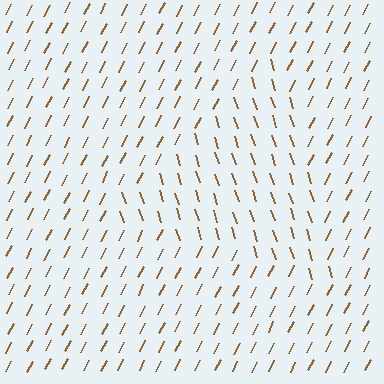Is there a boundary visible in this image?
Yes, there is a texture boundary formed by a change in line orientation.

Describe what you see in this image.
The image is filled with small brown line segments. A triangle region in the image has lines oriented differently from the surrounding lines, creating a visible texture boundary.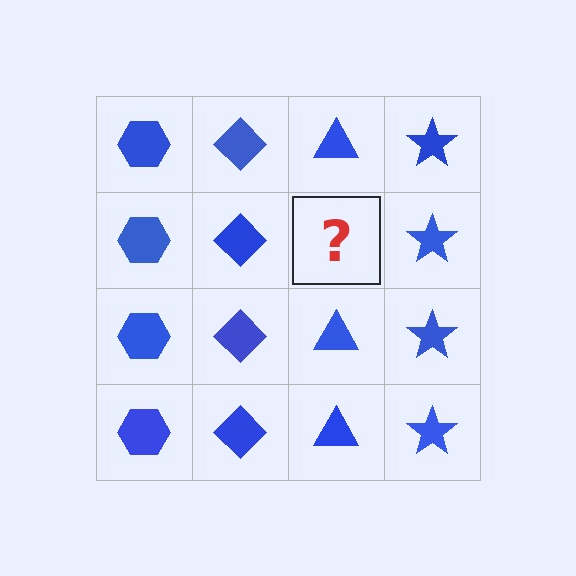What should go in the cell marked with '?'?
The missing cell should contain a blue triangle.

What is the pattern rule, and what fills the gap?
The rule is that each column has a consistent shape. The gap should be filled with a blue triangle.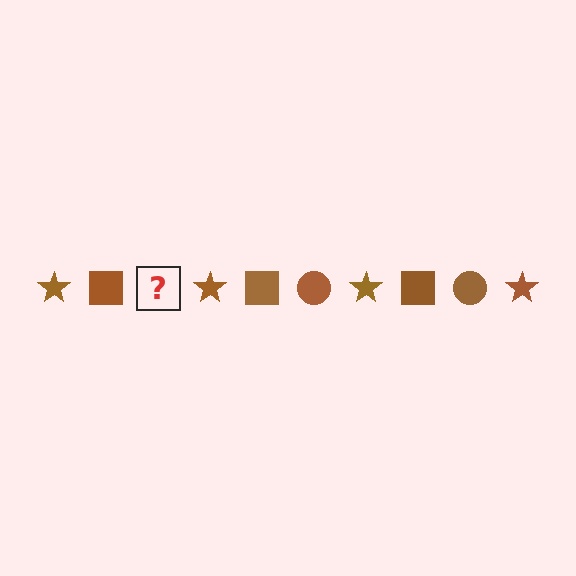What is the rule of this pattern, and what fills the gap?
The rule is that the pattern cycles through star, square, circle shapes in brown. The gap should be filled with a brown circle.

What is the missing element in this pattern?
The missing element is a brown circle.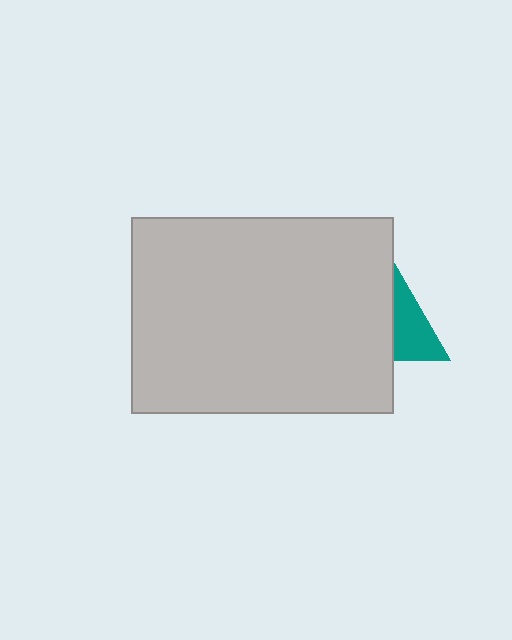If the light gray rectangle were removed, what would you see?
You would see the complete teal triangle.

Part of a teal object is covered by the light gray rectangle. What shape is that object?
It is a triangle.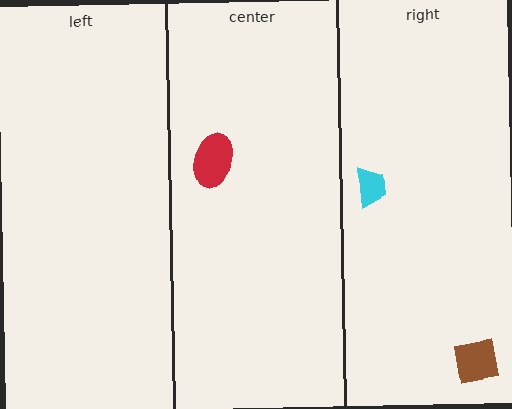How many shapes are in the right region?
2.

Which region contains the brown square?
The right region.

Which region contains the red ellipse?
The center region.